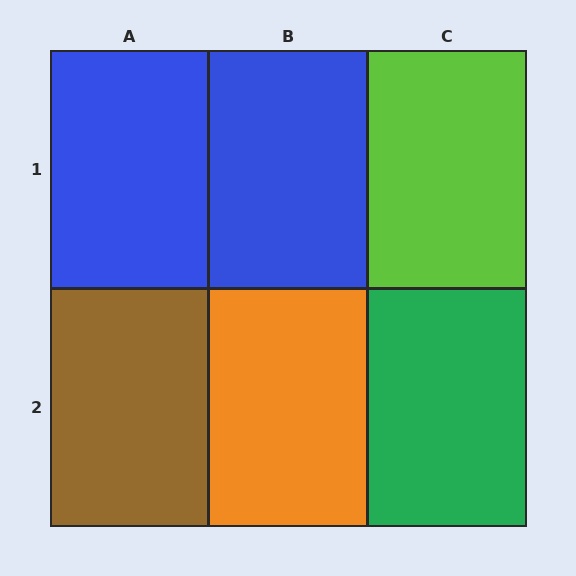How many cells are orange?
1 cell is orange.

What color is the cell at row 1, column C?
Lime.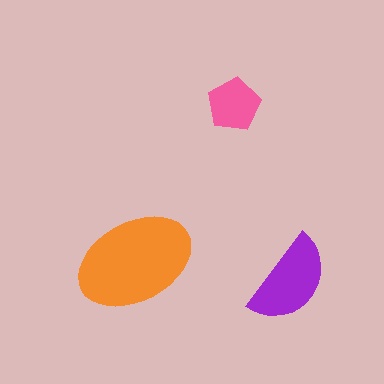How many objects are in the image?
There are 3 objects in the image.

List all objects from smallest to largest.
The pink pentagon, the purple semicircle, the orange ellipse.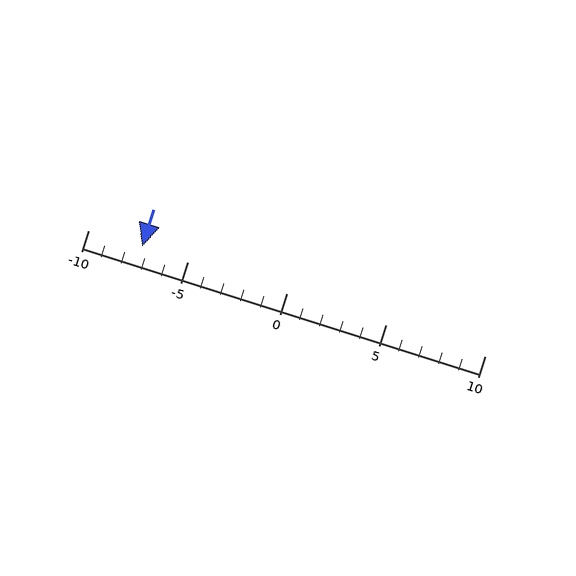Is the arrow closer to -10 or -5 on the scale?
The arrow is closer to -5.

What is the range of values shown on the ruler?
The ruler shows values from -10 to 10.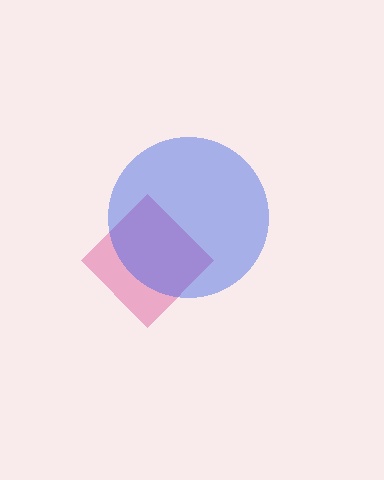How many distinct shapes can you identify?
There are 2 distinct shapes: a pink diamond, a blue circle.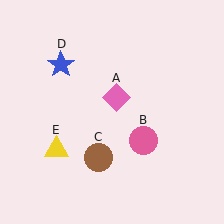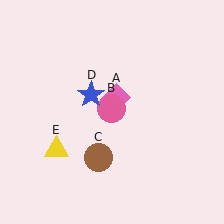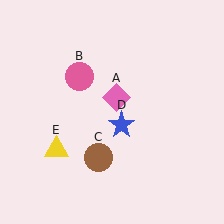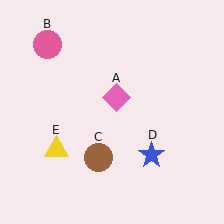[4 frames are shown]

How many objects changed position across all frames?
2 objects changed position: pink circle (object B), blue star (object D).